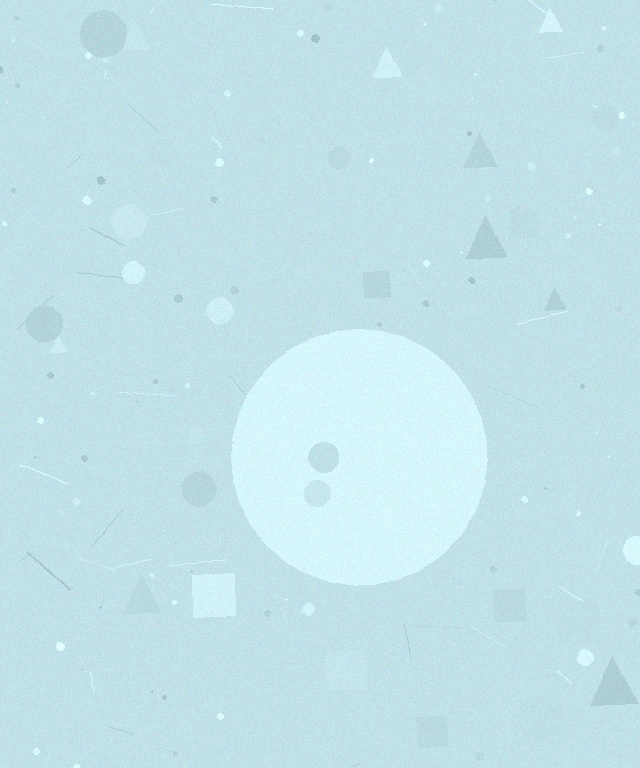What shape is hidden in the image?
A circle is hidden in the image.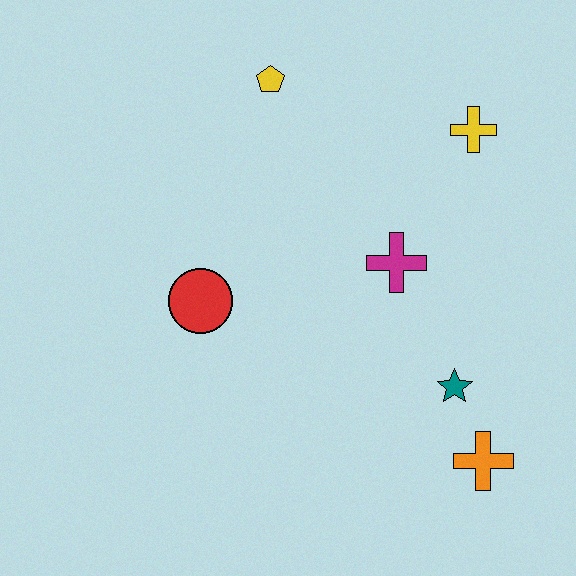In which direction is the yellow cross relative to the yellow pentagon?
The yellow cross is to the right of the yellow pentagon.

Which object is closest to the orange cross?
The teal star is closest to the orange cross.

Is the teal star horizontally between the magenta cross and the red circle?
No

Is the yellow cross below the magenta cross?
No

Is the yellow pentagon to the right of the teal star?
No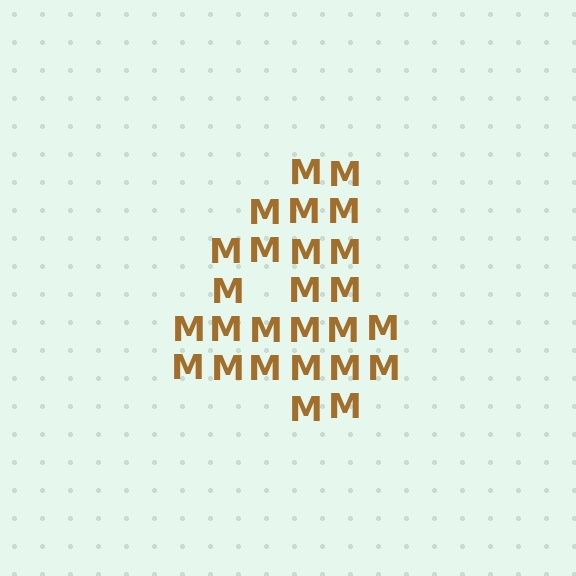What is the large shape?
The large shape is the digit 4.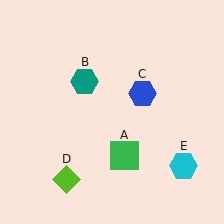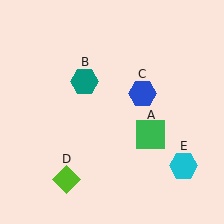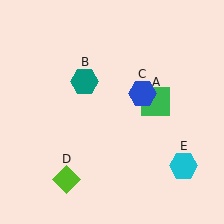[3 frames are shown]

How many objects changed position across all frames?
1 object changed position: green square (object A).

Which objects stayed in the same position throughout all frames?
Teal hexagon (object B) and blue hexagon (object C) and lime diamond (object D) and cyan hexagon (object E) remained stationary.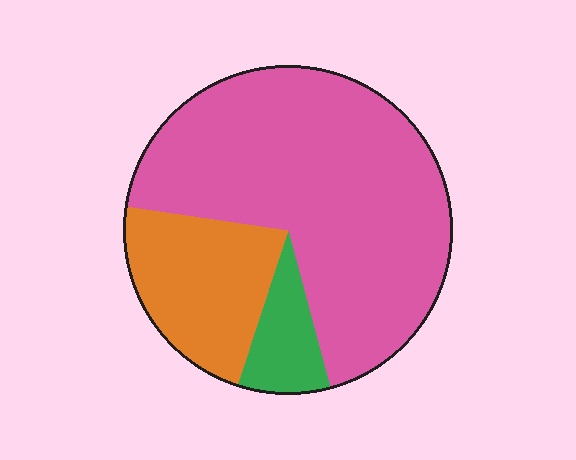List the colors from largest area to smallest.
From largest to smallest: pink, orange, green.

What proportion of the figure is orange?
Orange covers 22% of the figure.